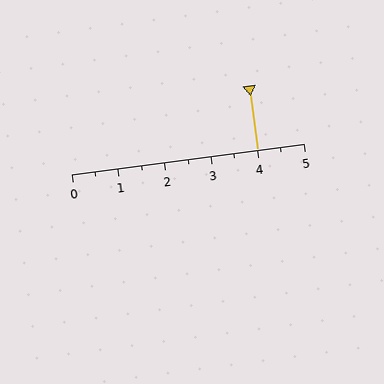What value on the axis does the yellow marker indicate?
The marker indicates approximately 4.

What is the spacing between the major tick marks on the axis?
The major ticks are spaced 1 apart.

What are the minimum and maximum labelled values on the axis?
The axis runs from 0 to 5.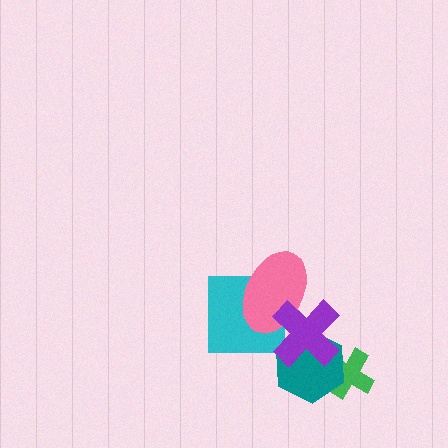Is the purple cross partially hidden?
No, no other shape covers it.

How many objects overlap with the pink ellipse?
2 objects overlap with the pink ellipse.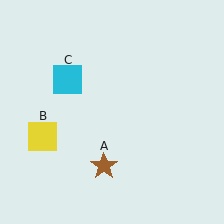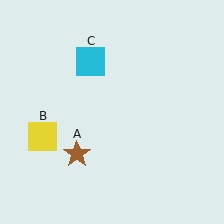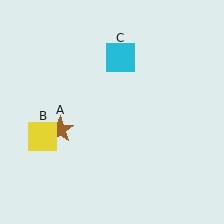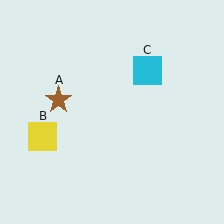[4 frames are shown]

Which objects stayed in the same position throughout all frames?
Yellow square (object B) remained stationary.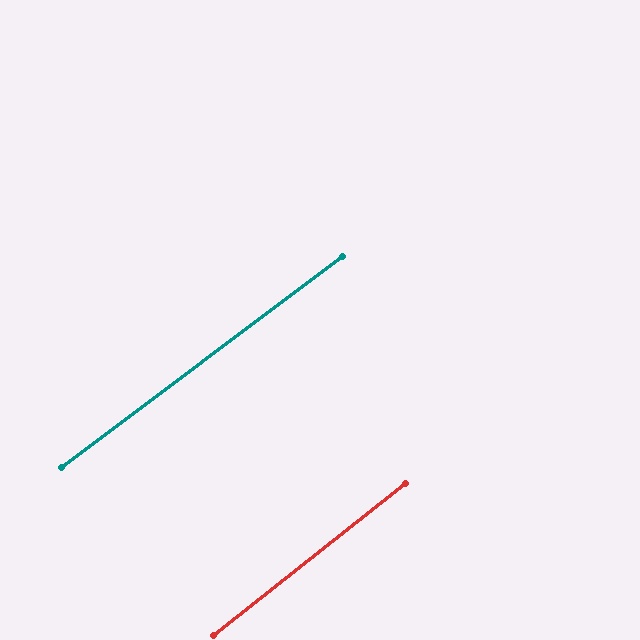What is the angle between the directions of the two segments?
Approximately 1 degree.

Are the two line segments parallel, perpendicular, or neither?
Parallel — their directions differ by only 1.5°.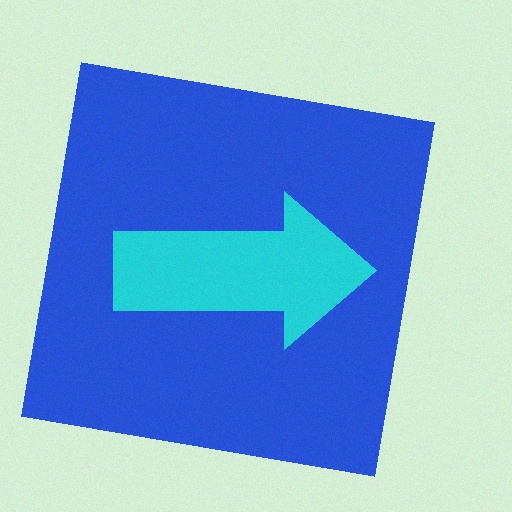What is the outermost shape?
The blue square.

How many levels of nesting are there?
2.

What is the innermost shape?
The cyan arrow.